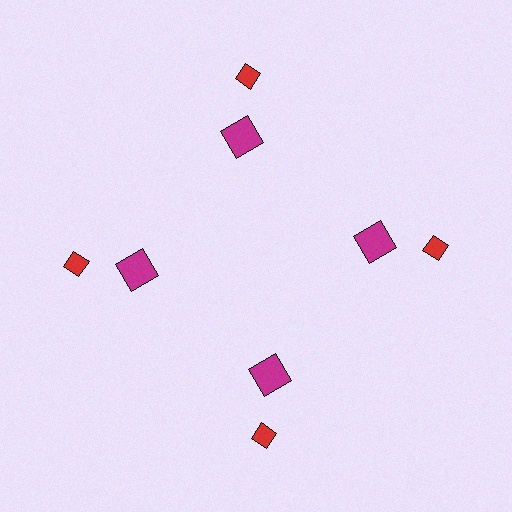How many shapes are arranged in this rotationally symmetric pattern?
There are 8 shapes, arranged in 4 groups of 2.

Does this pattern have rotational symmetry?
Yes, this pattern has 4-fold rotational symmetry. It looks the same after rotating 90 degrees around the center.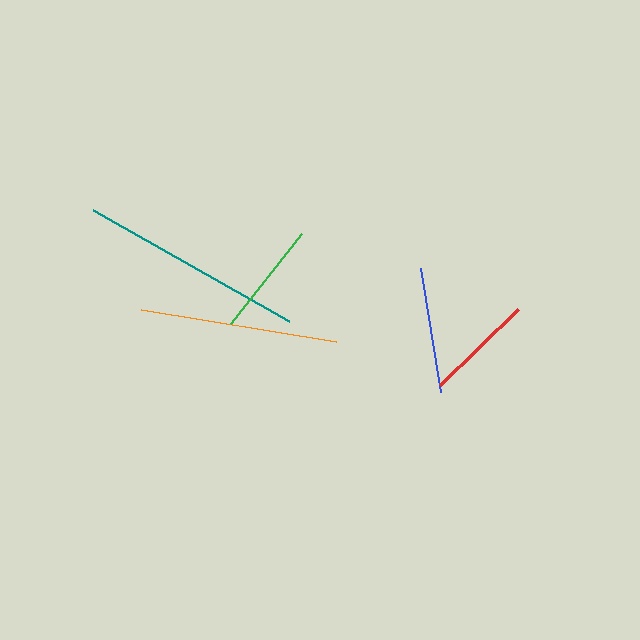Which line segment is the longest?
The teal line is the longest at approximately 225 pixels.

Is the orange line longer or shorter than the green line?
The orange line is longer than the green line.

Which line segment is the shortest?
The red line is the shortest at approximately 109 pixels.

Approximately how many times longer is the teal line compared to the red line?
The teal line is approximately 2.1 times the length of the red line.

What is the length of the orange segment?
The orange segment is approximately 198 pixels long.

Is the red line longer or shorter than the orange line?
The orange line is longer than the red line.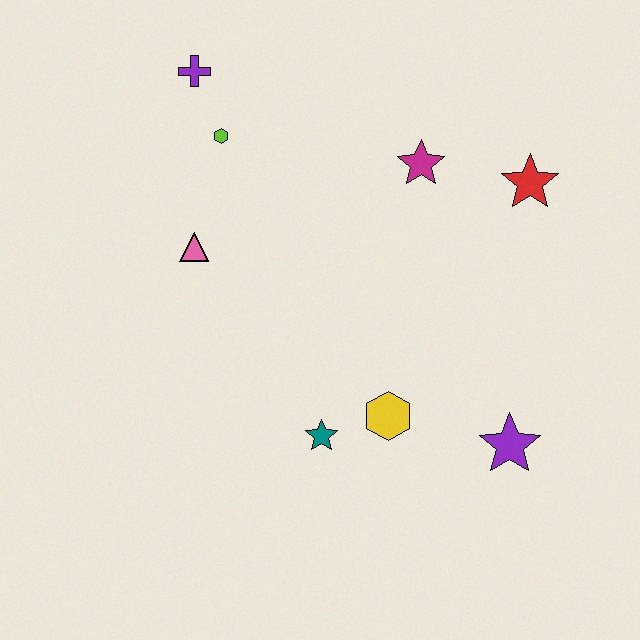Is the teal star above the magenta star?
No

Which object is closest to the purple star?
The yellow hexagon is closest to the purple star.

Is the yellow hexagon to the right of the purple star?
No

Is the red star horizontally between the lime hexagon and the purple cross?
No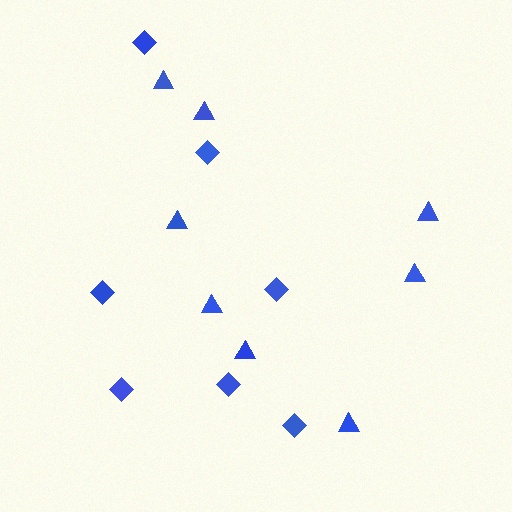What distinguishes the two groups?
There are 2 groups: one group of diamonds (7) and one group of triangles (8).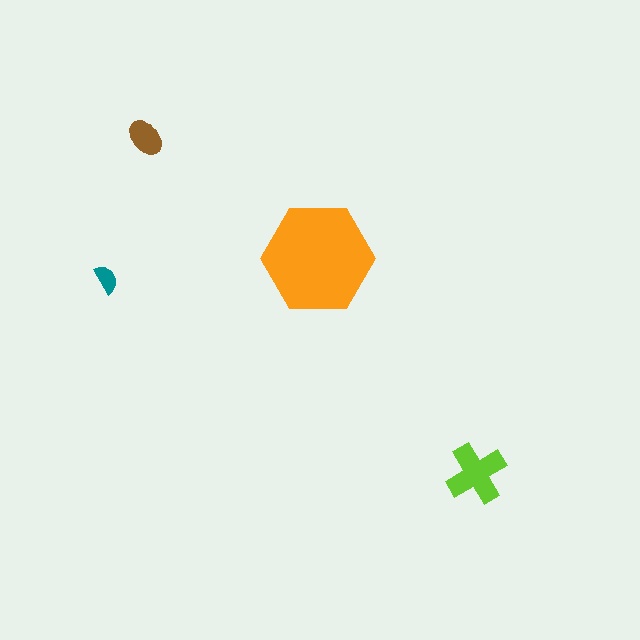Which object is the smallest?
The teal semicircle.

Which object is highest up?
The brown ellipse is topmost.